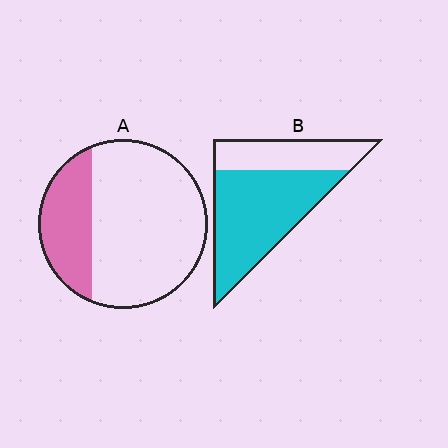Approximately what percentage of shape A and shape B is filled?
A is approximately 25% and B is approximately 65%.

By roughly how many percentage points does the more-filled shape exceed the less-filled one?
By roughly 40 percentage points (B over A).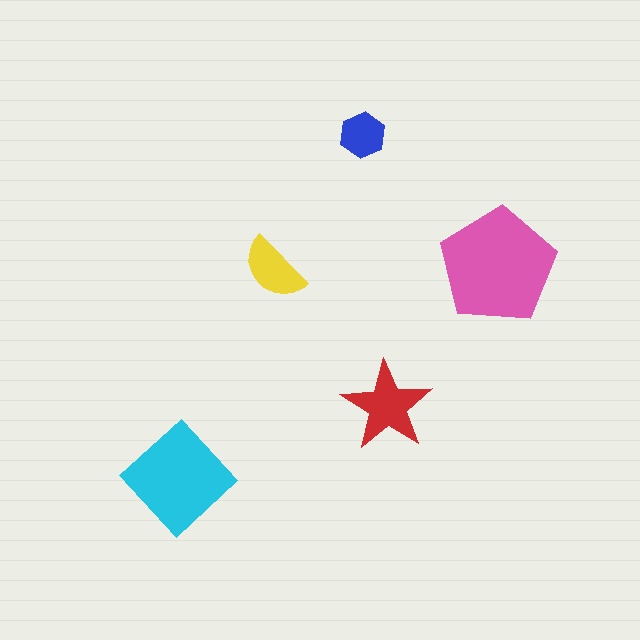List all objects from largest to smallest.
The pink pentagon, the cyan diamond, the red star, the yellow semicircle, the blue hexagon.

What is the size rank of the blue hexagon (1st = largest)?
5th.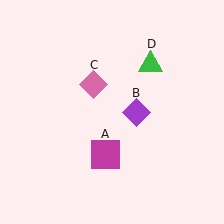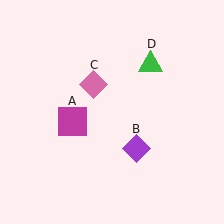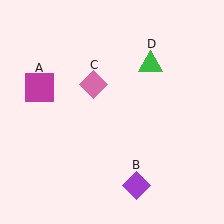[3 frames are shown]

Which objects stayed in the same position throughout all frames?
Pink diamond (object C) and green triangle (object D) remained stationary.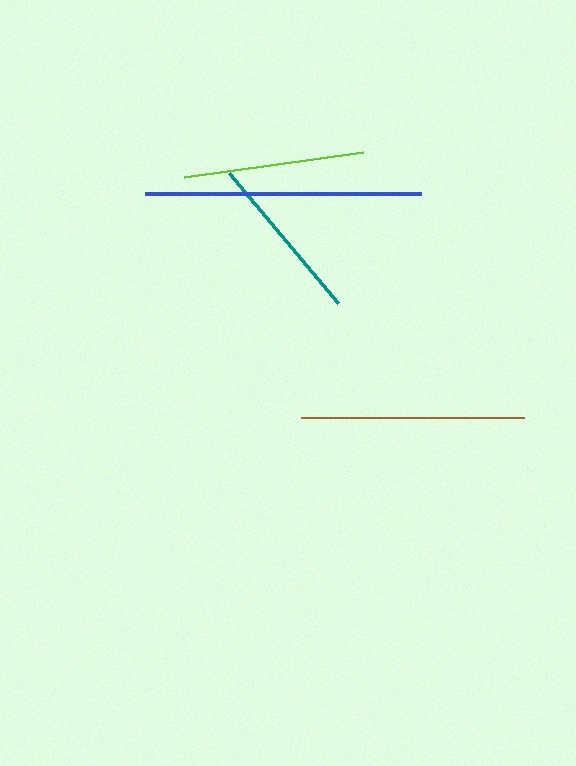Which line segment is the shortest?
The teal line is the shortest at approximately 170 pixels.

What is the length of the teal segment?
The teal segment is approximately 170 pixels long.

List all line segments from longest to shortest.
From longest to shortest: blue, brown, lime, teal.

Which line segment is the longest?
The blue line is the longest at approximately 276 pixels.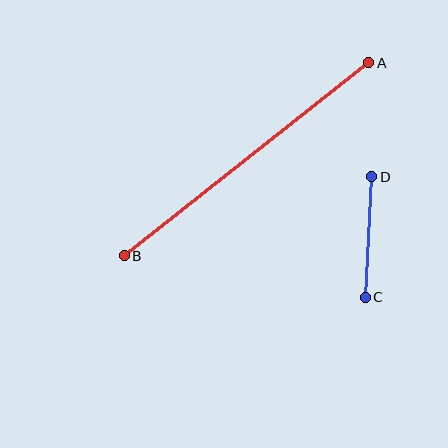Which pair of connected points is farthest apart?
Points A and B are farthest apart.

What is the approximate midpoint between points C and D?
The midpoint is at approximately (369, 237) pixels.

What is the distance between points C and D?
The distance is approximately 121 pixels.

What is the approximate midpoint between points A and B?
The midpoint is at approximately (247, 159) pixels.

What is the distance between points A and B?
The distance is approximately 312 pixels.